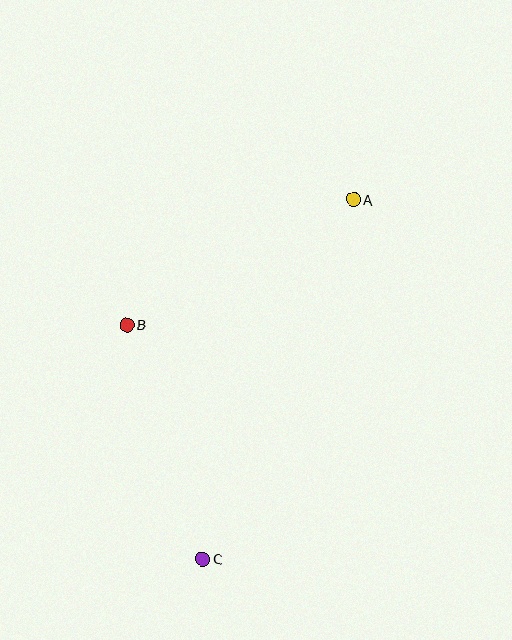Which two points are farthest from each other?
Points A and C are farthest from each other.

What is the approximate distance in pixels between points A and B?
The distance between A and B is approximately 259 pixels.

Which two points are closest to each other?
Points B and C are closest to each other.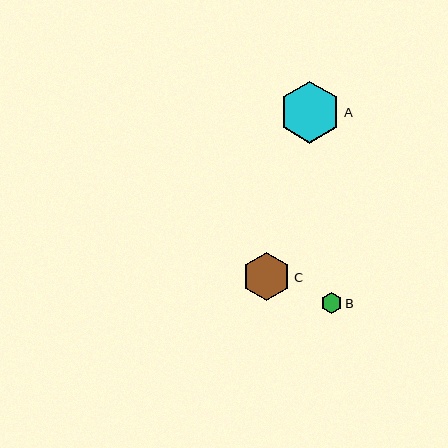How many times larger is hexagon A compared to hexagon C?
Hexagon A is approximately 1.3 times the size of hexagon C.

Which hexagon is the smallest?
Hexagon B is the smallest with a size of approximately 21 pixels.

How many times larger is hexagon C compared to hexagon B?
Hexagon C is approximately 2.3 times the size of hexagon B.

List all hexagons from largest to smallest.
From largest to smallest: A, C, B.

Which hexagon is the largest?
Hexagon A is the largest with a size of approximately 62 pixels.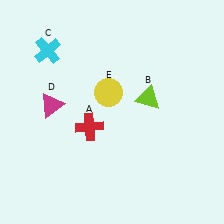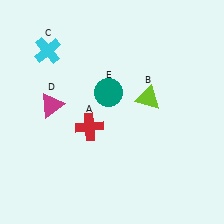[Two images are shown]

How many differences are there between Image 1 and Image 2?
There is 1 difference between the two images.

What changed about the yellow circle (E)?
In Image 1, E is yellow. In Image 2, it changed to teal.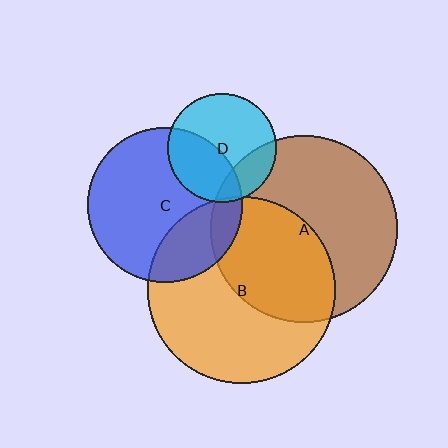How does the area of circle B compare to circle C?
Approximately 1.5 times.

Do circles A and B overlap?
Yes.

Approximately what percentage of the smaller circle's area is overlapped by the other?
Approximately 45%.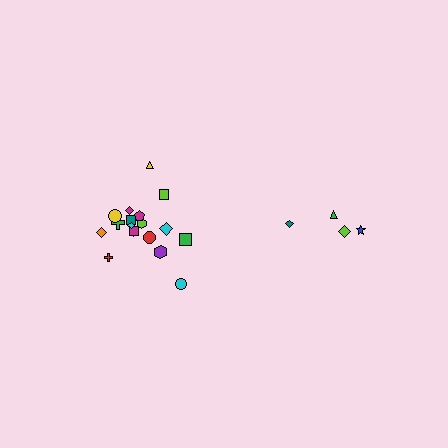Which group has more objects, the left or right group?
The left group.